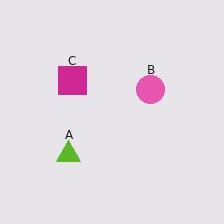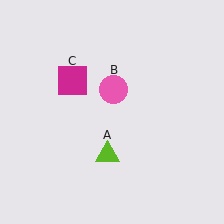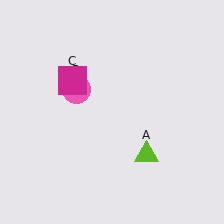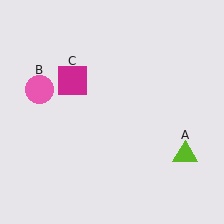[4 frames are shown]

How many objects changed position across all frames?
2 objects changed position: lime triangle (object A), pink circle (object B).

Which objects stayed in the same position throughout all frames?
Magenta square (object C) remained stationary.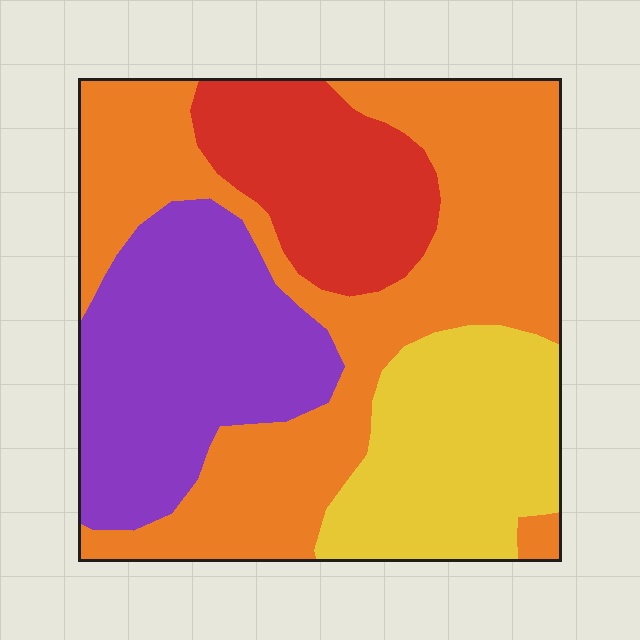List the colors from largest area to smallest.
From largest to smallest: orange, purple, yellow, red.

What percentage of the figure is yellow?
Yellow takes up about one fifth (1/5) of the figure.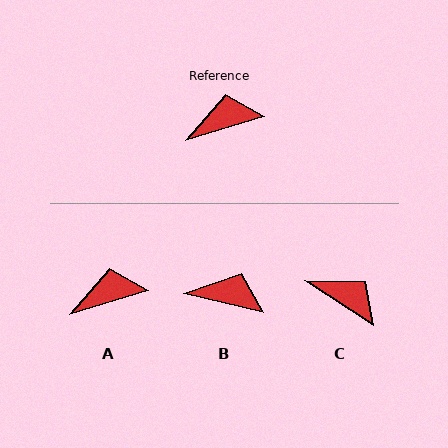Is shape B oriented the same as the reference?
No, it is off by about 30 degrees.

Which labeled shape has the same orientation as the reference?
A.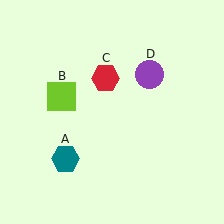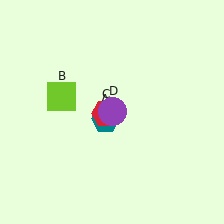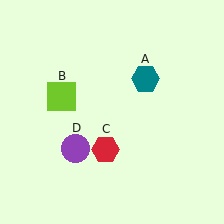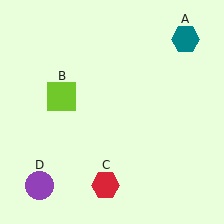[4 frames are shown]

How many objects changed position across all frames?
3 objects changed position: teal hexagon (object A), red hexagon (object C), purple circle (object D).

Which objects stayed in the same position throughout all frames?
Lime square (object B) remained stationary.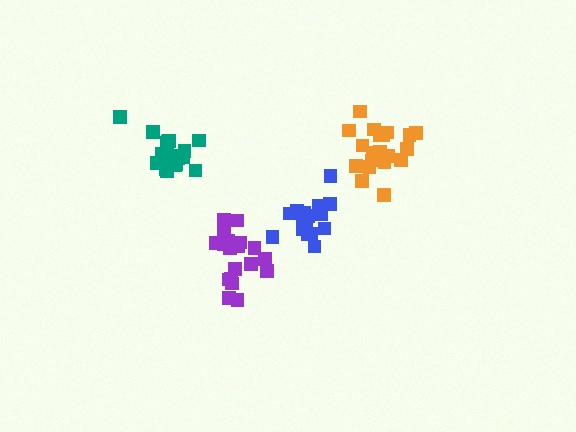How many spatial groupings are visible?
There are 4 spatial groupings.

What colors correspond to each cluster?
The clusters are colored: purple, teal, blue, orange.